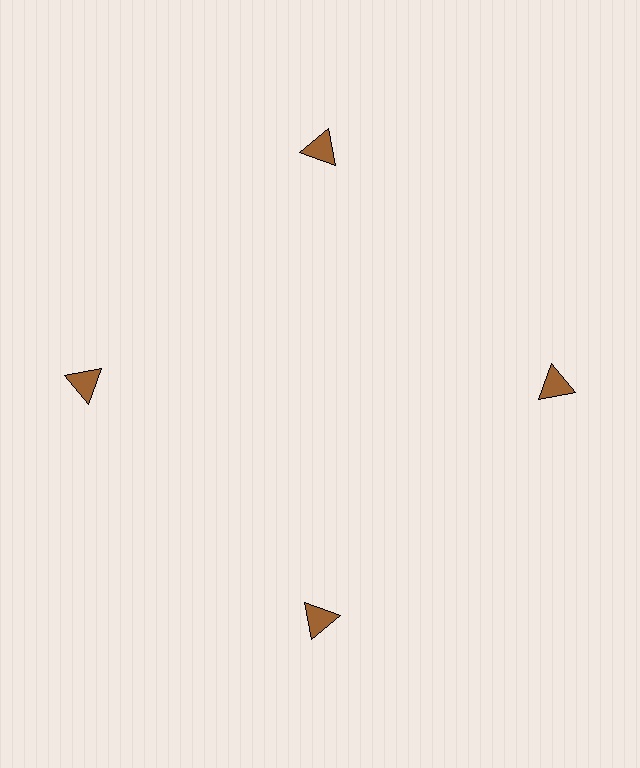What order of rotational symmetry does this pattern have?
This pattern has 4-fold rotational symmetry.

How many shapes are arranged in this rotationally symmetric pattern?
There are 4 shapes, arranged in 4 groups of 1.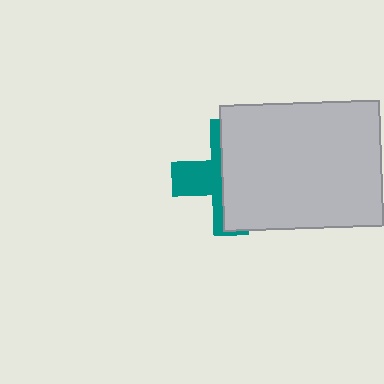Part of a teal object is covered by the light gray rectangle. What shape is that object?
It is a cross.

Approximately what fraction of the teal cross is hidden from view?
Roughly 62% of the teal cross is hidden behind the light gray rectangle.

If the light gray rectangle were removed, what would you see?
You would see the complete teal cross.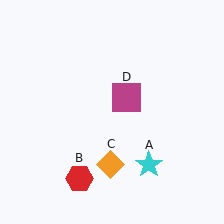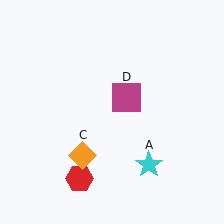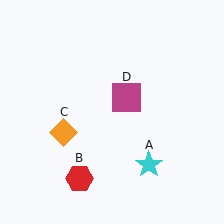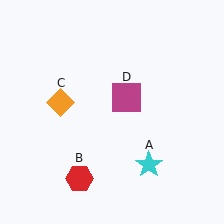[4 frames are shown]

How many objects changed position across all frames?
1 object changed position: orange diamond (object C).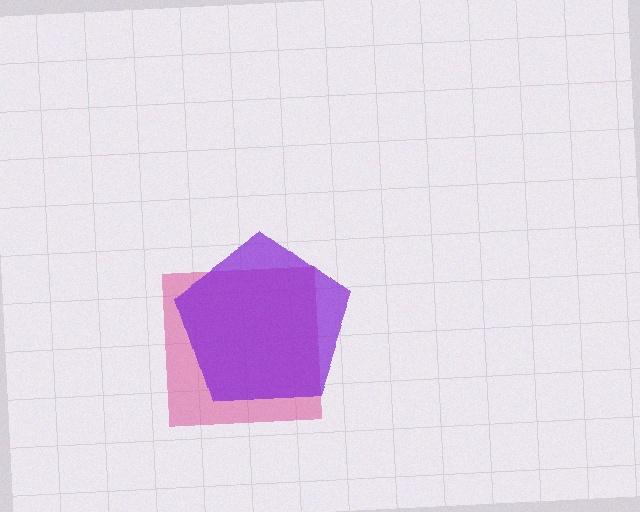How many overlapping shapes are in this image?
There are 2 overlapping shapes in the image.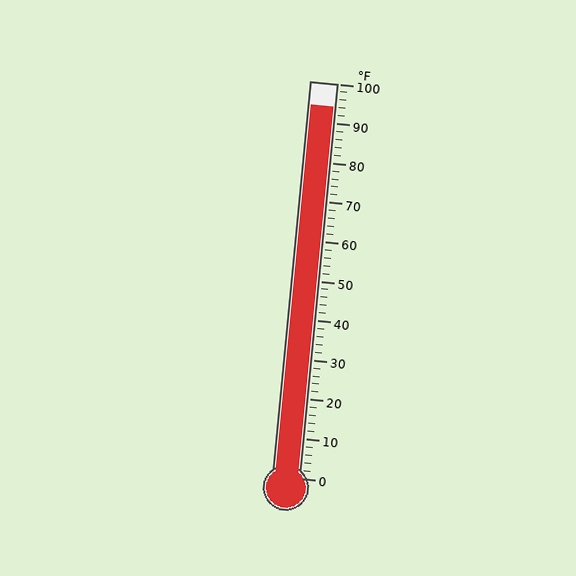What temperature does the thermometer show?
The thermometer shows approximately 94°F.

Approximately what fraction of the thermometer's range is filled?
The thermometer is filled to approximately 95% of its range.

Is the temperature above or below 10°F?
The temperature is above 10°F.